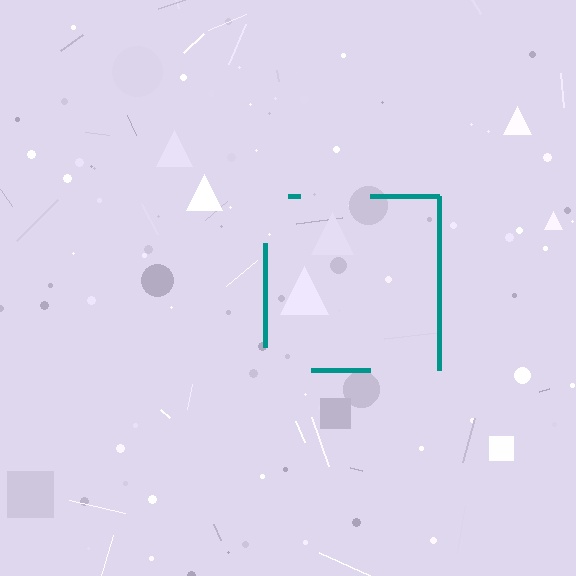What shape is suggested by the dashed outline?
The dashed outline suggests a square.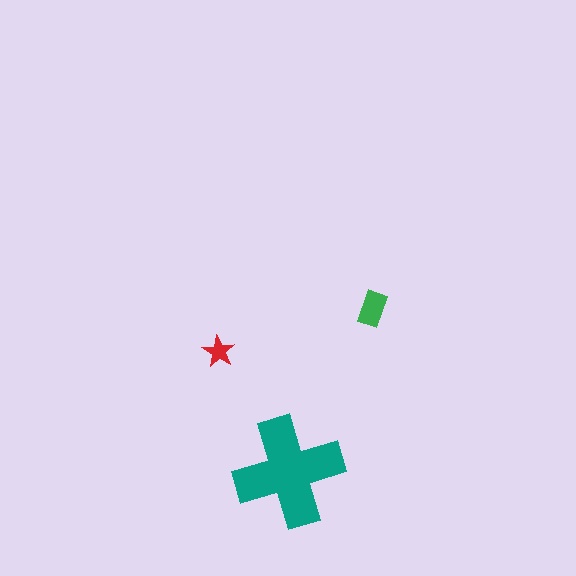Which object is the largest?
The teal cross.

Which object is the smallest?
The red star.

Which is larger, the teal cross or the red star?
The teal cross.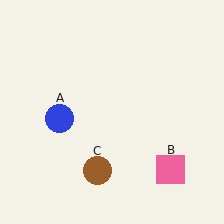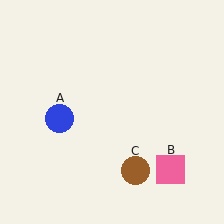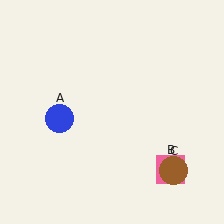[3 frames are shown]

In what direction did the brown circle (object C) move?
The brown circle (object C) moved right.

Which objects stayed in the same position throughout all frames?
Blue circle (object A) and pink square (object B) remained stationary.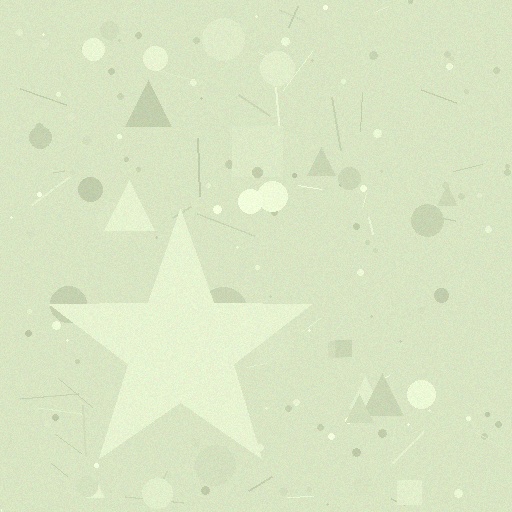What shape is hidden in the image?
A star is hidden in the image.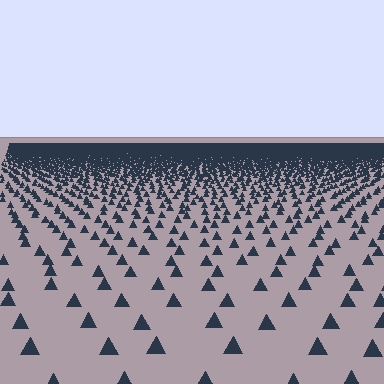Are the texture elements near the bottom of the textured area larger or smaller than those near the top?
Larger. Near the bottom, elements are closer to the viewer and appear at a bigger on-screen size.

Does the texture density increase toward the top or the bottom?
Density increases toward the top.